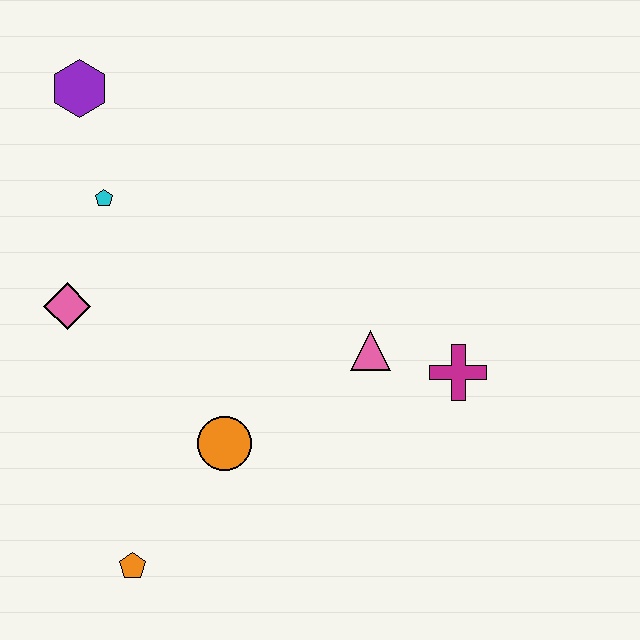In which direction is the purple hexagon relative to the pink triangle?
The purple hexagon is to the left of the pink triangle.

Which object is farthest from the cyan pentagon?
The magenta cross is farthest from the cyan pentagon.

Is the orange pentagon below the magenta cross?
Yes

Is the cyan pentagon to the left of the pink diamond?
No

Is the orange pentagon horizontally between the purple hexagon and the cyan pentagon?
No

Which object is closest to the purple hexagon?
The cyan pentagon is closest to the purple hexagon.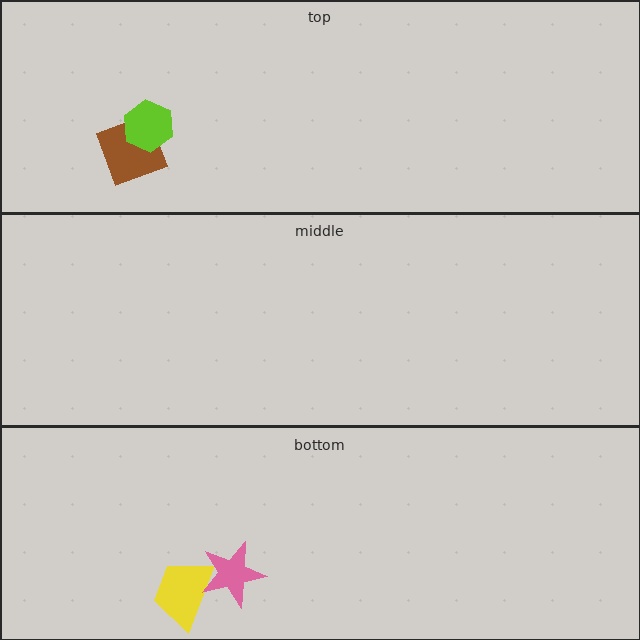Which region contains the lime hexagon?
The top region.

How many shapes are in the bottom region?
2.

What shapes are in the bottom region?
The yellow trapezoid, the pink star.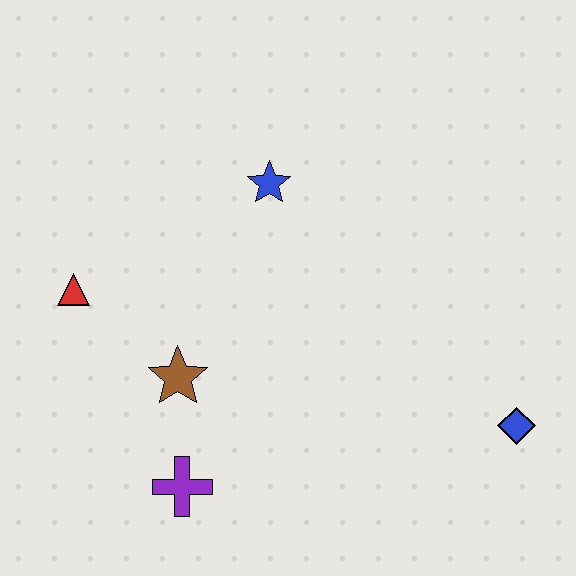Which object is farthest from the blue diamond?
The red triangle is farthest from the blue diamond.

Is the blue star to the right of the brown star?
Yes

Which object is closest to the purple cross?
The brown star is closest to the purple cross.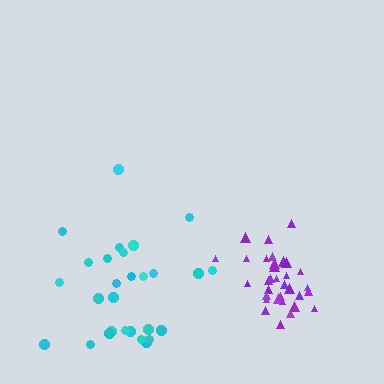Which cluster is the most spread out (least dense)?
Cyan.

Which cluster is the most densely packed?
Purple.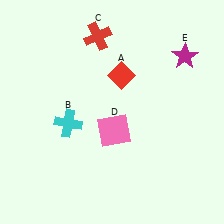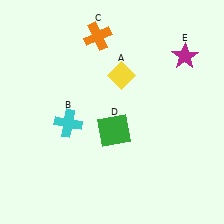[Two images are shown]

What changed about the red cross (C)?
In Image 1, C is red. In Image 2, it changed to orange.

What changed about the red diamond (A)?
In Image 1, A is red. In Image 2, it changed to yellow.